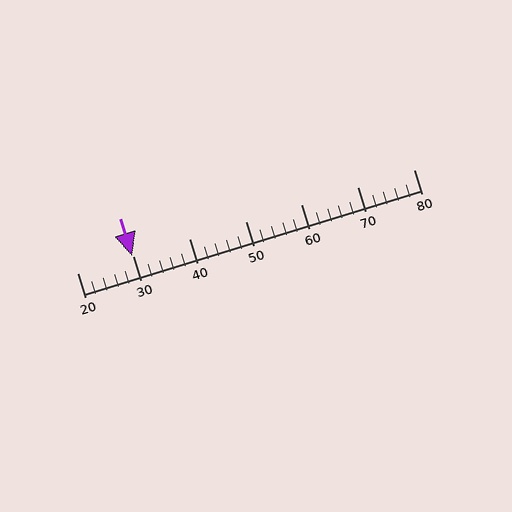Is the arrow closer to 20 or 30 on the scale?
The arrow is closer to 30.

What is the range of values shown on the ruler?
The ruler shows values from 20 to 80.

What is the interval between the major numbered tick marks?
The major tick marks are spaced 10 units apart.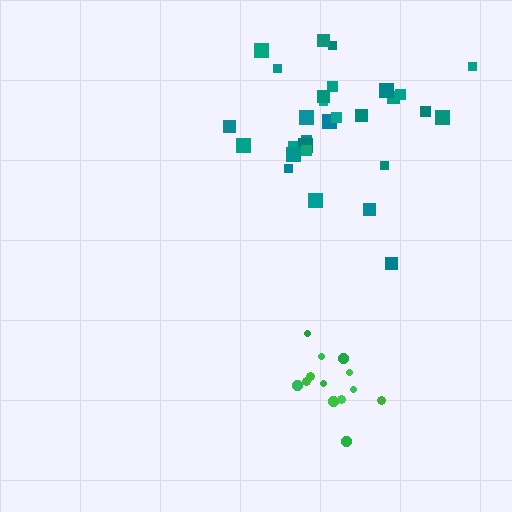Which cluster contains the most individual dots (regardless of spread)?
Teal (29).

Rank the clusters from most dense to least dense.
green, teal.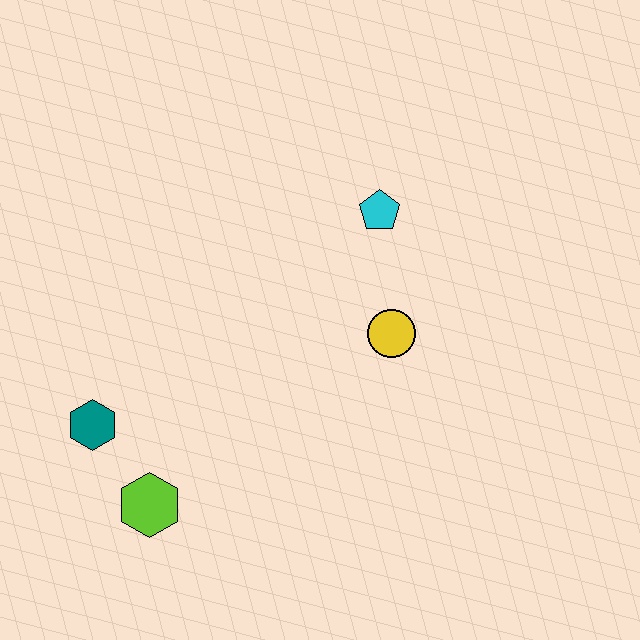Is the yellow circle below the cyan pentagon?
Yes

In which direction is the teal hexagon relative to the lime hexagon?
The teal hexagon is above the lime hexagon.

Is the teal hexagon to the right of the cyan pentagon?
No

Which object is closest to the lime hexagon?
The teal hexagon is closest to the lime hexagon.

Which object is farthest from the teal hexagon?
The cyan pentagon is farthest from the teal hexagon.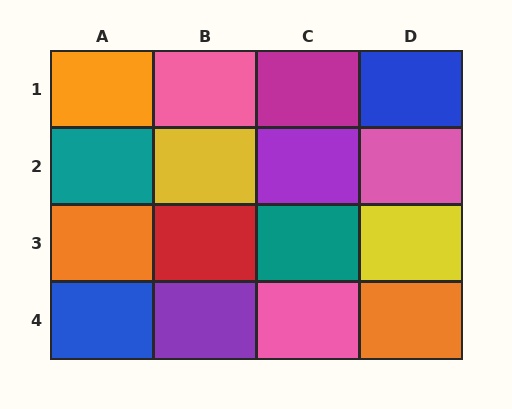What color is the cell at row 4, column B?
Purple.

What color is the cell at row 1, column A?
Orange.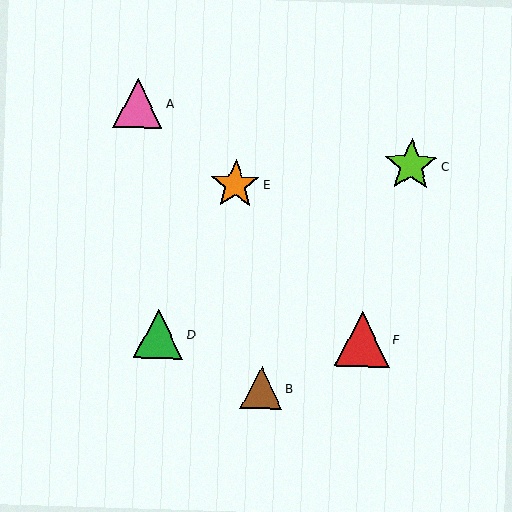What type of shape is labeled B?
Shape B is a brown triangle.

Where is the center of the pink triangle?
The center of the pink triangle is at (138, 103).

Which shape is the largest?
The red triangle (labeled F) is the largest.